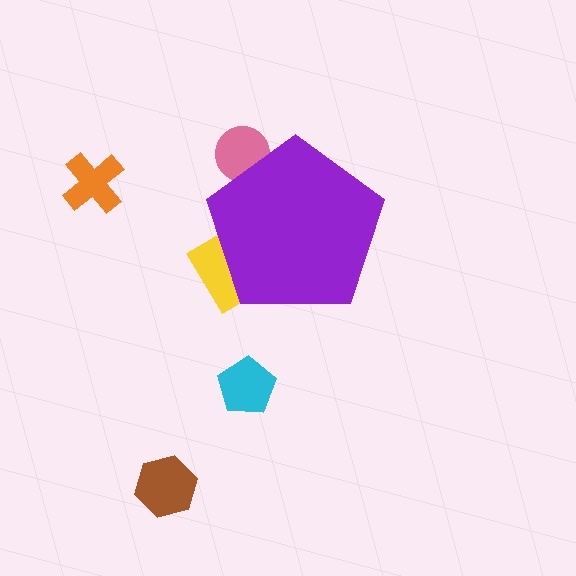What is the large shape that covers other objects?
A purple pentagon.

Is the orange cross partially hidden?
No, the orange cross is fully visible.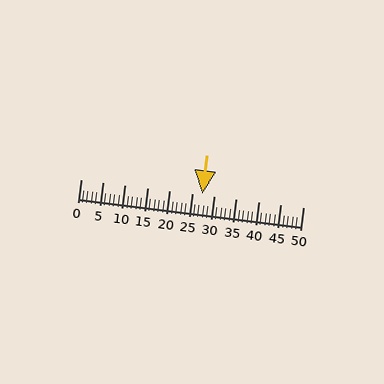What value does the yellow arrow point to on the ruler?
The yellow arrow points to approximately 27.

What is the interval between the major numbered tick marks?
The major tick marks are spaced 5 units apart.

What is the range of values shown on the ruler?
The ruler shows values from 0 to 50.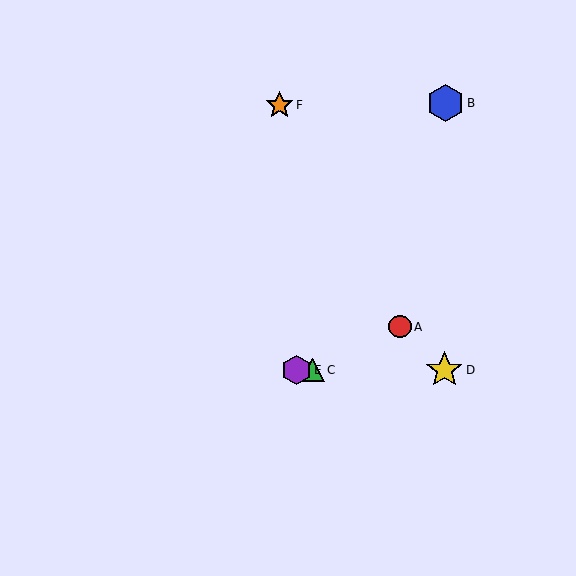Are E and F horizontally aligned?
No, E is at y≈370 and F is at y≈105.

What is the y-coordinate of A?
Object A is at y≈327.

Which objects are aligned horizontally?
Objects C, D, E are aligned horizontally.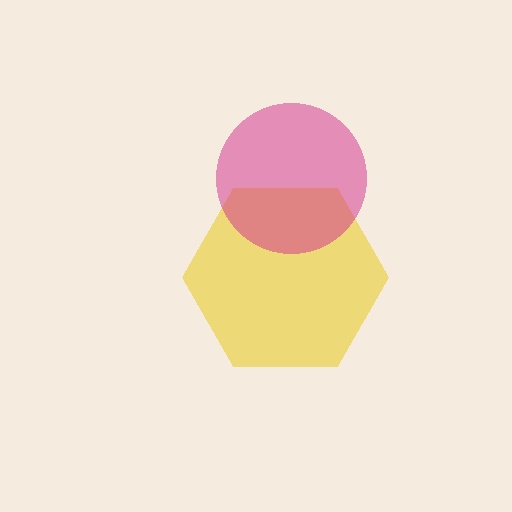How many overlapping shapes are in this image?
There are 2 overlapping shapes in the image.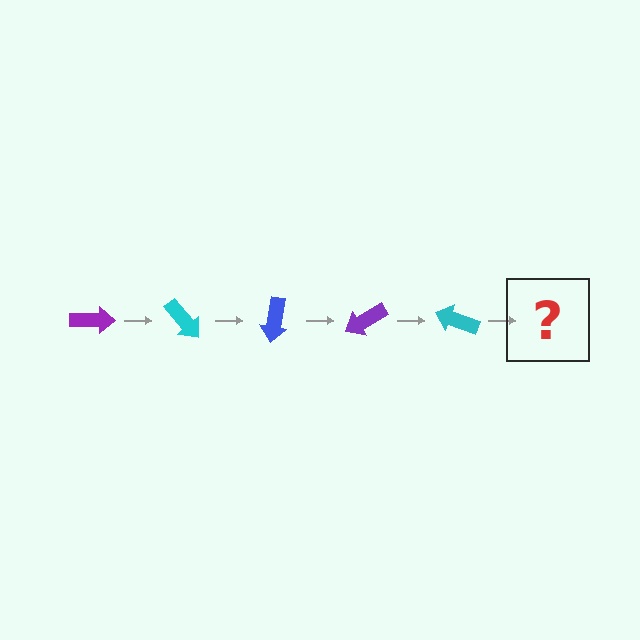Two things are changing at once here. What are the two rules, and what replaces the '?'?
The two rules are that it rotates 50 degrees each step and the color cycles through purple, cyan, and blue. The '?' should be a blue arrow, rotated 250 degrees from the start.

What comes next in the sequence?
The next element should be a blue arrow, rotated 250 degrees from the start.